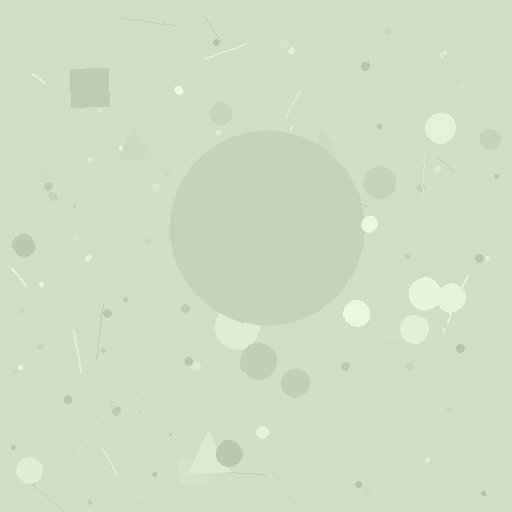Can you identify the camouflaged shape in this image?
The camouflaged shape is a circle.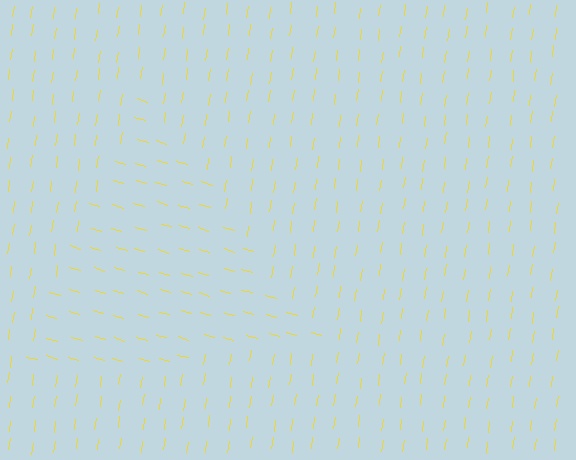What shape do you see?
I see a triangle.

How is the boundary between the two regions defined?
The boundary is defined purely by a change in line orientation (approximately 81 degrees difference). All lines are the same color and thickness.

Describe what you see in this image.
The image is filled with small yellow line segments. A triangle region in the image has lines oriented differently from the surrounding lines, creating a visible texture boundary.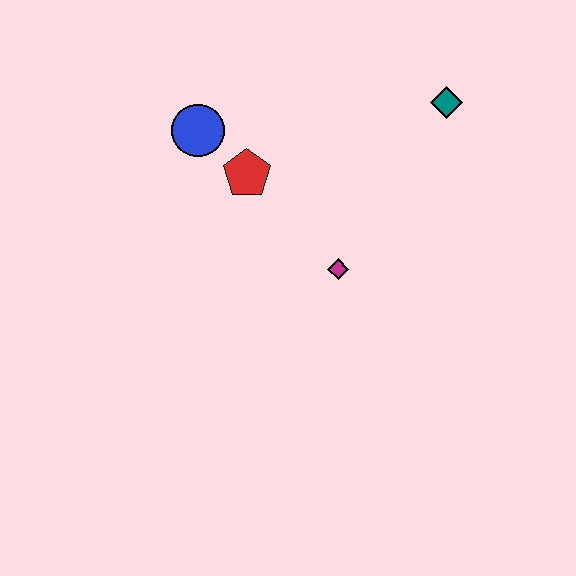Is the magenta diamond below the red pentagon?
Yes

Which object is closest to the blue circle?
The red pentagon is closest to the blue circle.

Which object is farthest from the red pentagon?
The teal diamond is farthest from the red pentagon.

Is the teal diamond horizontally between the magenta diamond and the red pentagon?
No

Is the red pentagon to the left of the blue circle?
No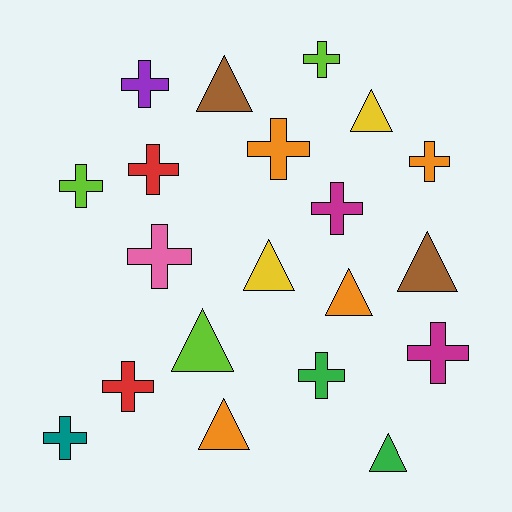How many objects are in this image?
There are 20 objects.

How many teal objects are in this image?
There is 1 teal object.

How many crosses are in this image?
There are 12 crosses.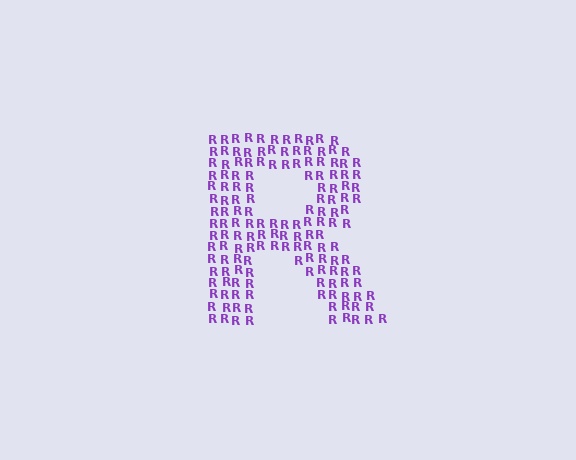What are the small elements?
The small elements are letter R's.